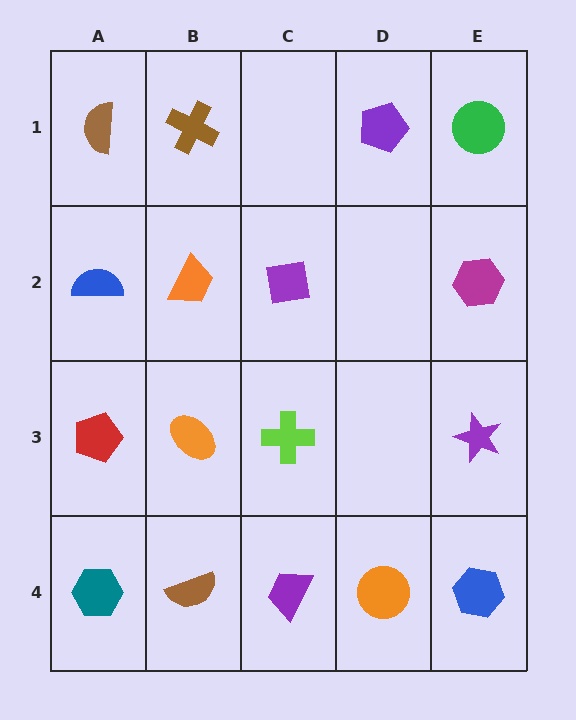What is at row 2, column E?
A magenta hexagon.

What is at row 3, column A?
A red pentagon.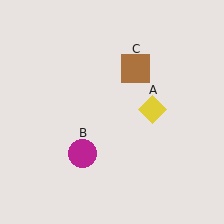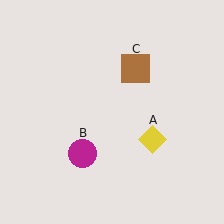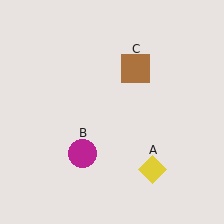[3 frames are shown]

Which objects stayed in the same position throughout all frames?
Magenta circle (object B) and brown square (object C) remained stationary.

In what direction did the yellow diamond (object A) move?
The yellow diamond (object A) moved down.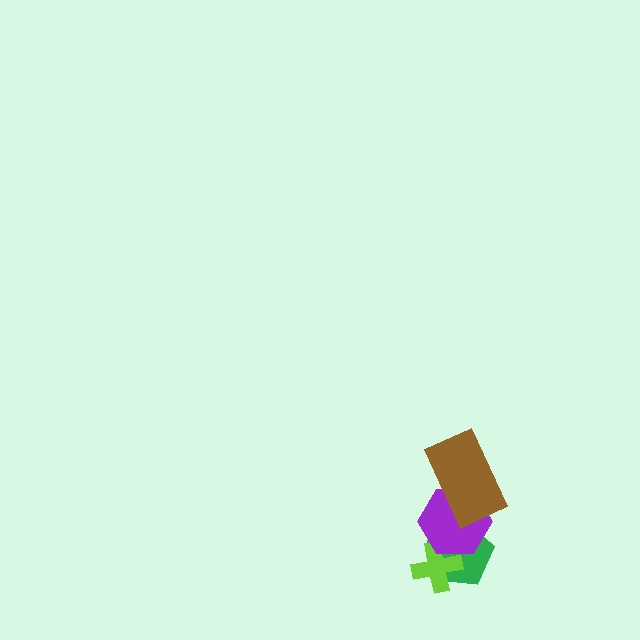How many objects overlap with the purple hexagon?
3 objects overlap with the purple hexagon.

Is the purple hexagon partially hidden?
Yes, it is partially covered by another shape.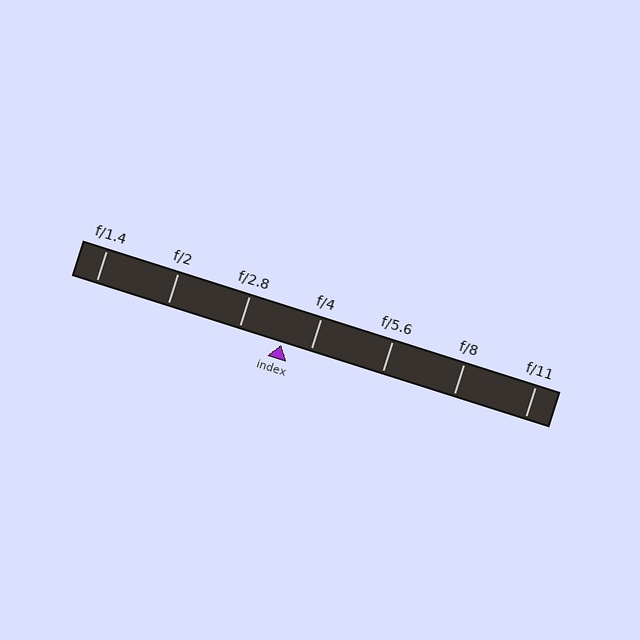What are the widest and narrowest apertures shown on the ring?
The widest aperture shown is f/1.4 and the narrowest is f/11.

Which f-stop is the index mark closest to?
The index mark is closest to f/4.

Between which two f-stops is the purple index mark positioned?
The index mark is between f/2.8 and f/4.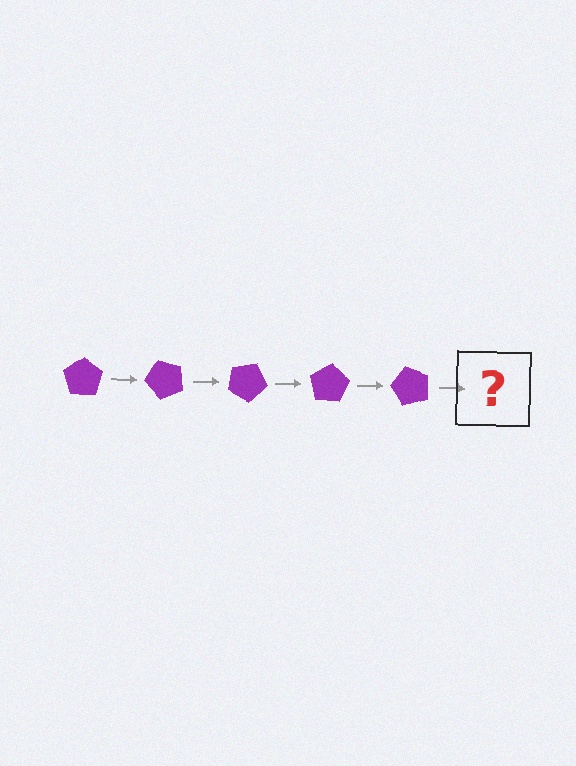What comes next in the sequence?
The next element should be a purple pentagon rotated 250 degrees.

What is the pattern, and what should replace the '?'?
The pattern is that the pentagon rotates 50 degrees each step. The '?' should be a purple pentagon rotated 250 degrees.